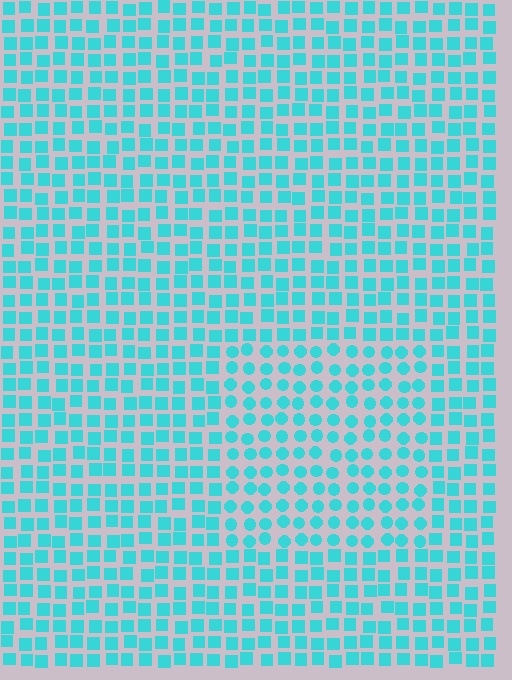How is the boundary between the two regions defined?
The boundary is defined by a change in element shape: circles inside vs. squares outside. All elements share the same color and spacing.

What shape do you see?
I see a rectangle.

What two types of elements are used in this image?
The image uses circles inside the rectangle region and squares outside it.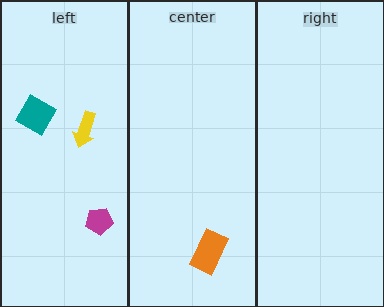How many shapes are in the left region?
3.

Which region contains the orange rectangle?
The center region.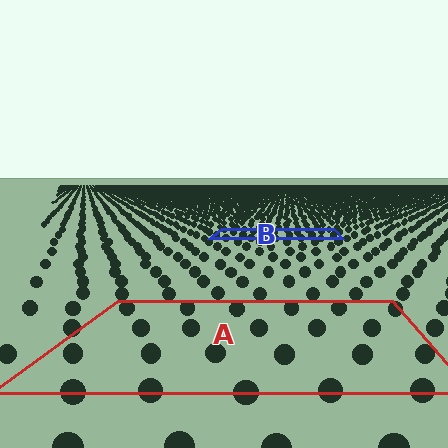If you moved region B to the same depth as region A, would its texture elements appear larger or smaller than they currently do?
They would appear larger. At a closer depth, the same texture elements are projected at a bigger on-screen size.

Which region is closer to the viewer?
Region A is closer. The texture elements there are larger and more spread out.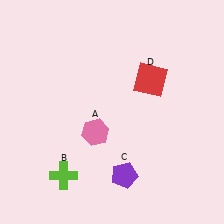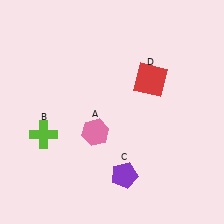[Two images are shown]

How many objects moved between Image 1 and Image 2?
1 object moved between the two images.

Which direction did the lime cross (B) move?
The lime cross (B) moved up.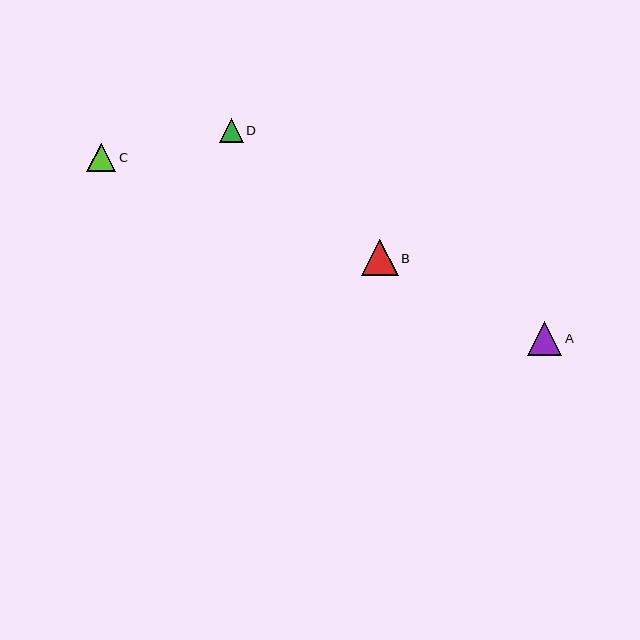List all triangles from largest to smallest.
From largest to smallest: B, A, C, D.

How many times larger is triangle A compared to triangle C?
Triangle A is approximately 1.2 times the size of triangle C.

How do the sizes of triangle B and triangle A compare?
Triangle B and triangle A are approximately the same size.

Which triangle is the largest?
Triangle B is the largest with a size of approximately 37 pixels.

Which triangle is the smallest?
Triangle D is the smallest with a size of approximately 23 pixels.